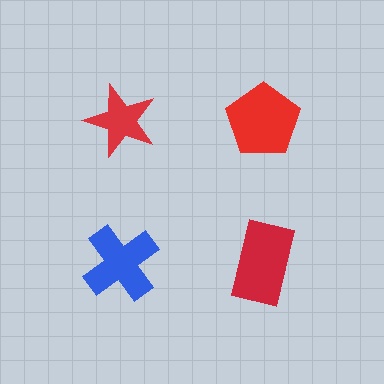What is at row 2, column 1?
A blue cross.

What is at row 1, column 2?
A red pentagon.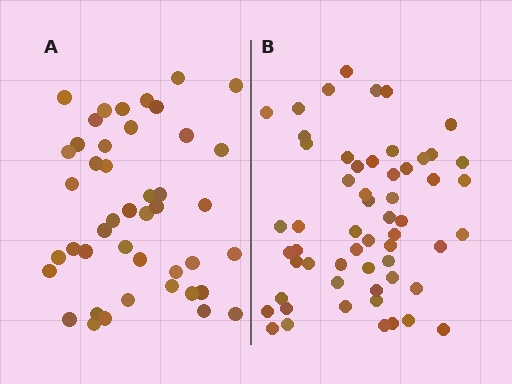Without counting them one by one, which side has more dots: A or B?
Region B (the right region) has more dots.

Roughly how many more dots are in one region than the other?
Region B has approximately 15 more dots than region A.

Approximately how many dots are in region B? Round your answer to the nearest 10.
About 60 dots. (The exact count is 57, which rounds to 60.)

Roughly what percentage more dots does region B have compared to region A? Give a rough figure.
About 30% more.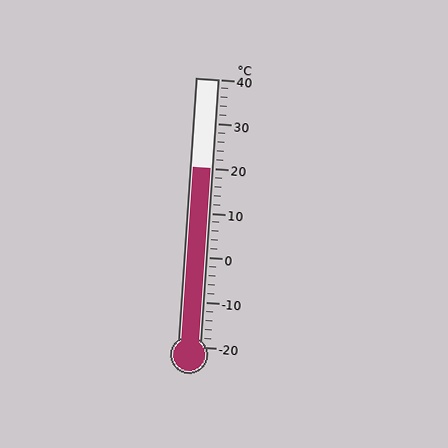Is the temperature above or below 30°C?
The temperature is below 30°C.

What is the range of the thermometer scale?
The thermometer scale ranges from -20°C to 40°C.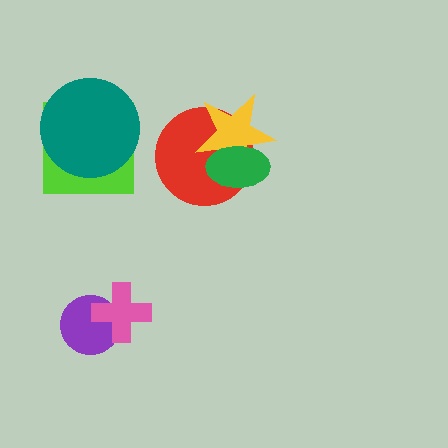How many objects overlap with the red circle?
2 objects overlap with the red circle.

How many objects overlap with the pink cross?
1 object overlaps with the pink cross.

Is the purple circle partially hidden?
Yes, it is partially covered by another shape.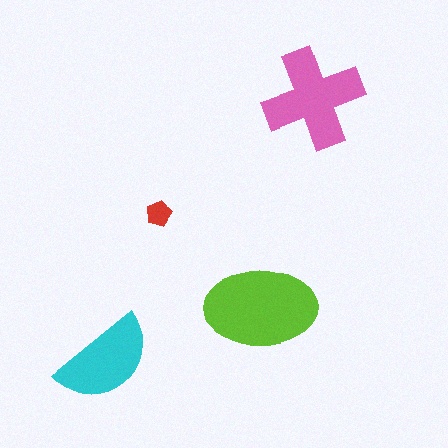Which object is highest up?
The pink cross is topmost.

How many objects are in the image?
There are 4 objects in the image.